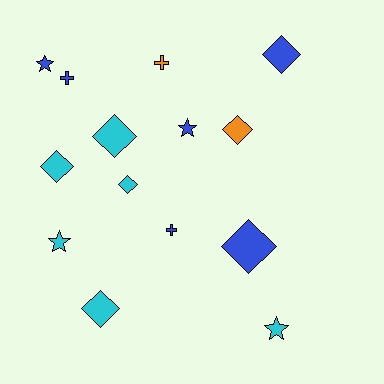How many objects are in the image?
There are 14 objects.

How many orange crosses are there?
There is 1 orange cross.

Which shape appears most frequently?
Diamond, with 7 objects.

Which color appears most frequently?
Cyan, with 6 objects.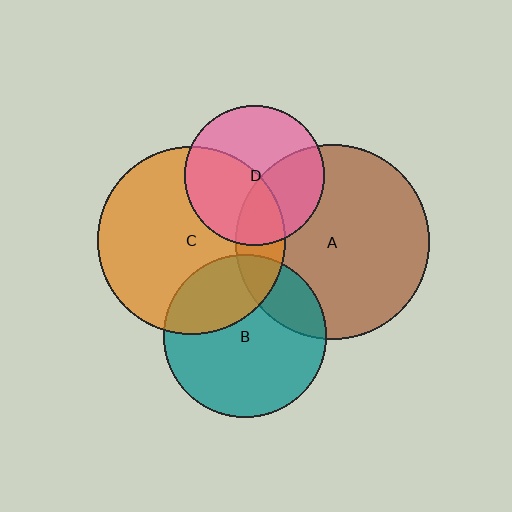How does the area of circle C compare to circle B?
Approximately 1.3 times.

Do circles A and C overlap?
Yes.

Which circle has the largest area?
Circle A (brown).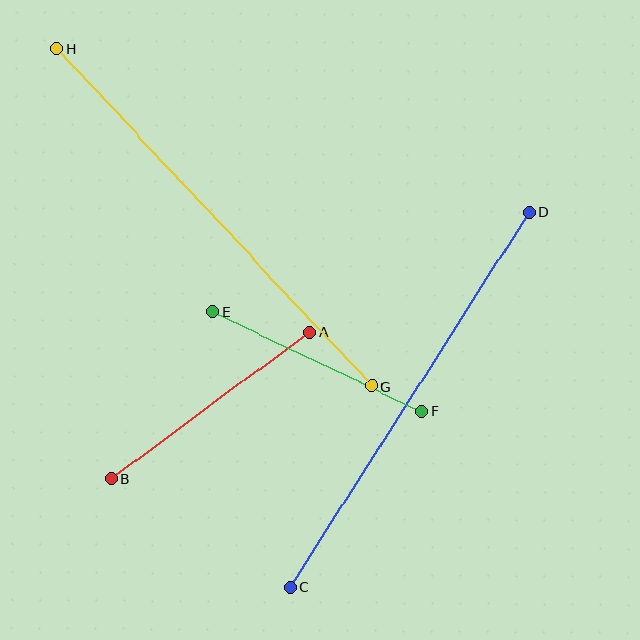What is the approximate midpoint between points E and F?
The midpoint is at approximately (318, 361) pixels.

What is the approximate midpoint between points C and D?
The midpoint is at approximately (409, 399) pixels.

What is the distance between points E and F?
The distance is approximately 232 pixels.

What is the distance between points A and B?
The distance is approximately 247 pixels.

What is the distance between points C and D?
The distance is approximately 445 pixels.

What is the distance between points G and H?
The distance is approximately 462 pixels.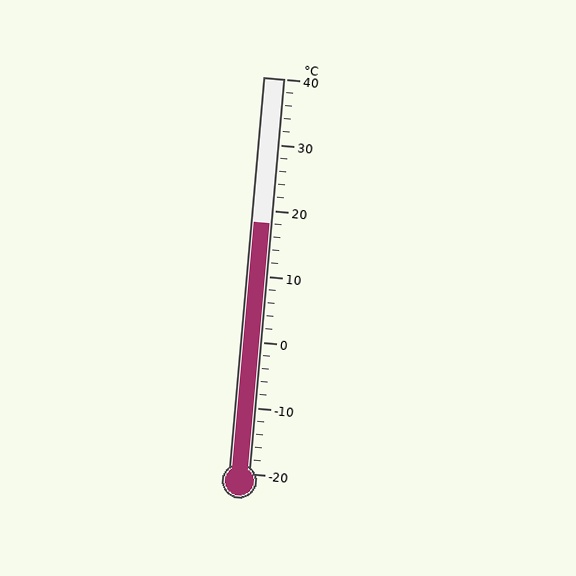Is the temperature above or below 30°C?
The temperature is below 30°C.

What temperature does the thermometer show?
The thermometer shows approximately 18°C.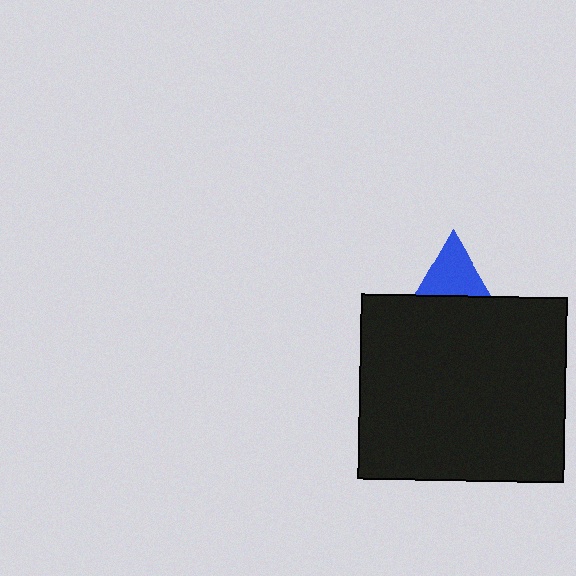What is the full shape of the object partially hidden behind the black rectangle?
The partially hidden object is a blue triangle.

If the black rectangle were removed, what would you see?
You would see the complete blue triangle.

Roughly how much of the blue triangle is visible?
A small part of it is visible (roughly 36%).